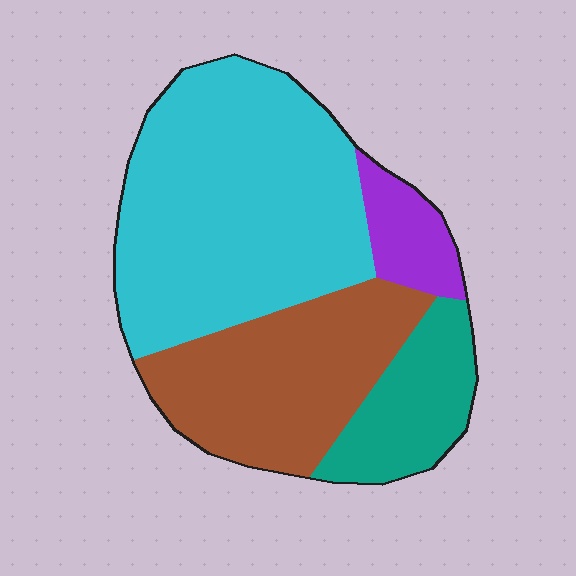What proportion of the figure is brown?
Brown takes up between a quarter and a half of the figure.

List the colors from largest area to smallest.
From largest to smallest: cyan, brown, teal, purple.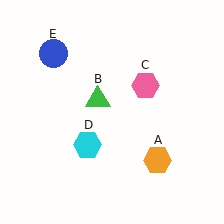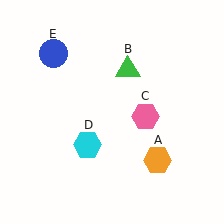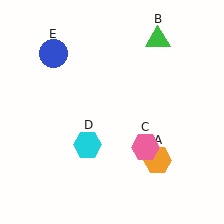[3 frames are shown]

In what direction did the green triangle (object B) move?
The green triangle (object B) moved up and to the right.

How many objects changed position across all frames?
2 objects changed position: green triangle (object B), pink hexagon (object C).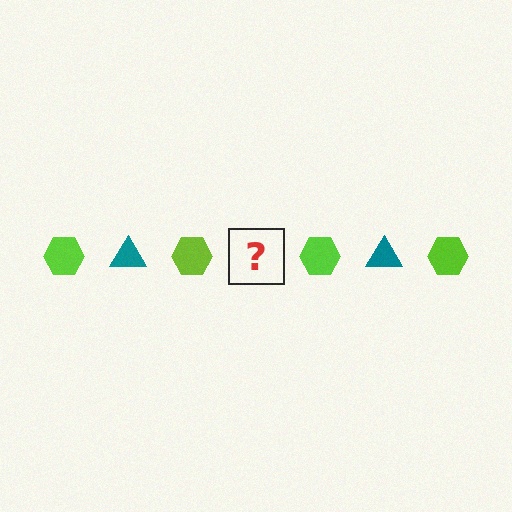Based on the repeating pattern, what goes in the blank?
The blank should be a teal triangle.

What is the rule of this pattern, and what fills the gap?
The rule is that the pattern alternates between lime hexagon and teal triangle. The gap should be filled with a teal triangle.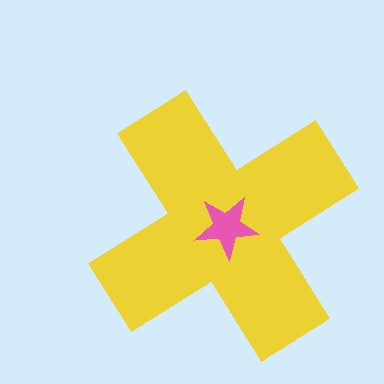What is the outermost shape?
The yellow cross.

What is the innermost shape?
The pink star.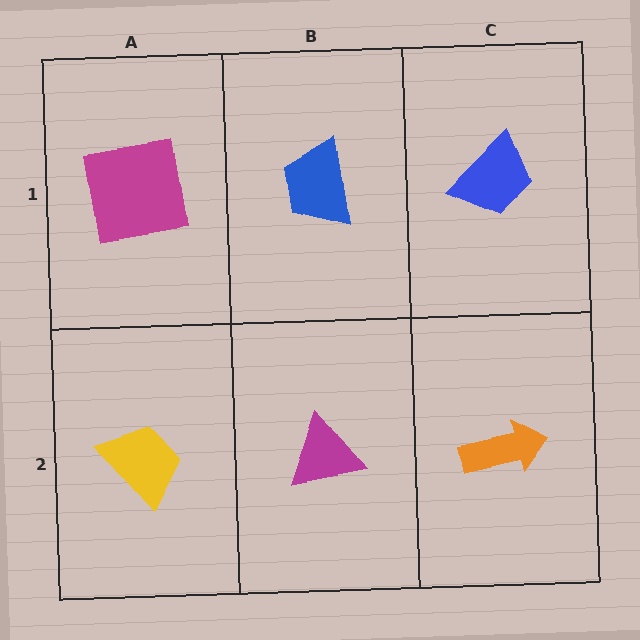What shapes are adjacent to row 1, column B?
A magenta triangle (row 2, column B), a magenta square (row 1, column A), a blue trapezoid (row 1, column C).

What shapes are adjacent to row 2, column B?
A blue trapezoid (row 1, column B), a yellow trapezoid (row 2, column A), an orange arrow (row 2, column C).